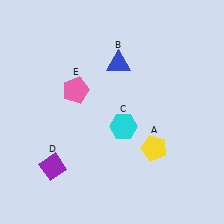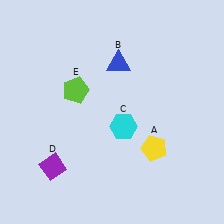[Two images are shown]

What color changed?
The pentagon (E) changed from pink in Image 1 to lime in Image 2.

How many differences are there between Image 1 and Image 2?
There is 1 difference between the two images.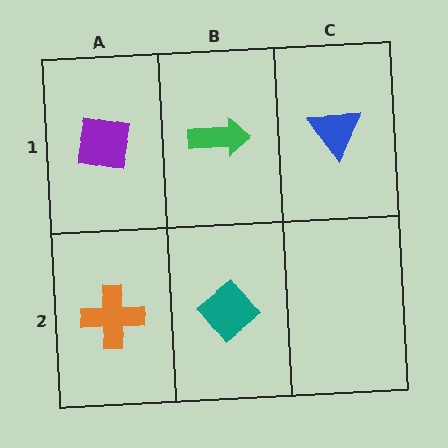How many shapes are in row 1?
3 shapes.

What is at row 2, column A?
An orange cross.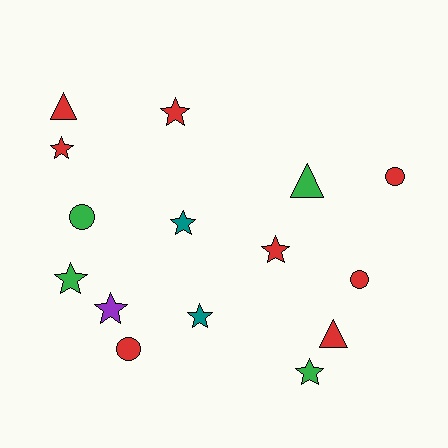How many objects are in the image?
There are 15 objects.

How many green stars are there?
There are 2 green stars.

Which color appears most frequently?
Red, with 8 objects.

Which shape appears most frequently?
Star, with 8 objects.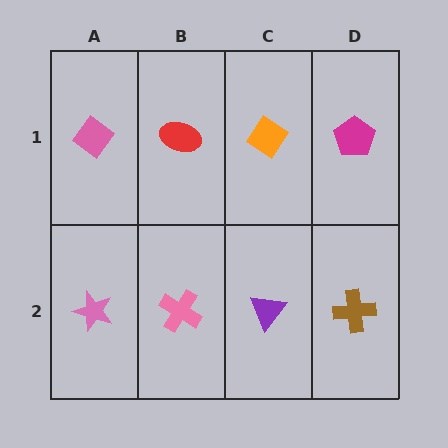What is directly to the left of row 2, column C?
A pink cross.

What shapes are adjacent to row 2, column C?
An orange diamond (row 1, column C), a pink cross (row 2, column B), a brown cross (row 2, column D).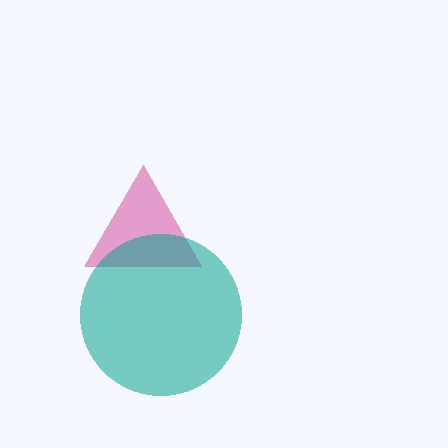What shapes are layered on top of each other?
The layered shapes are: a pink triangle, a teal circle.